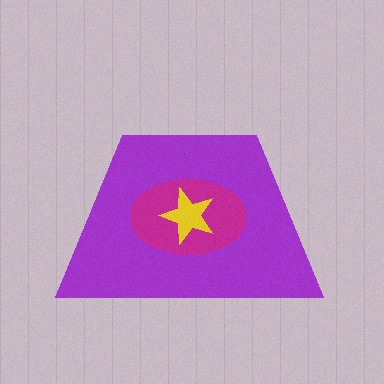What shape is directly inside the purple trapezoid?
The magenta ellipse.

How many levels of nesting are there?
3.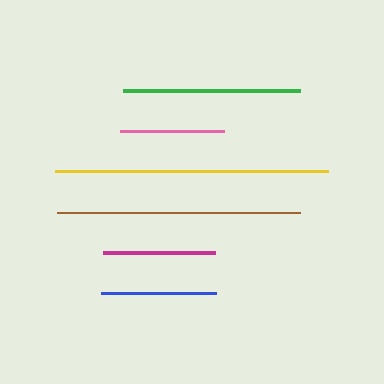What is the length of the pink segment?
The pink segment is approximately 104 pixels long.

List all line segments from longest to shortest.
From longest to shortest: yellow, brown, green, blue, magenta, pink.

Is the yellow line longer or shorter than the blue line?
The yellow line is longer than the blue line.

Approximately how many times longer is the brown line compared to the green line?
The brown line is approximately 1.4 times the length of the green line.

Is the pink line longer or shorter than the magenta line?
The magenta line is longer than the pink line.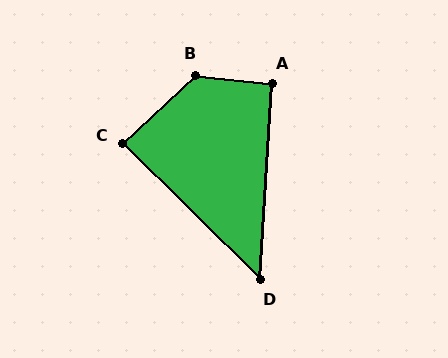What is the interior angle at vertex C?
Approximately 88 degrees (approximately right).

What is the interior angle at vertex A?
Approximately 92 degrees (approximately right).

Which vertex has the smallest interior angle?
D, at approximately 49 degrees.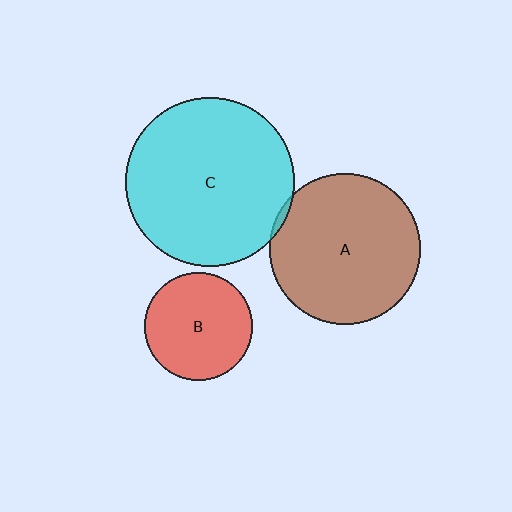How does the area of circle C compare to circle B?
Approximately 2.4 times.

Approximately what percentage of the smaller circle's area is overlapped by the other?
Approximately 5%.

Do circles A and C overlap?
Yes.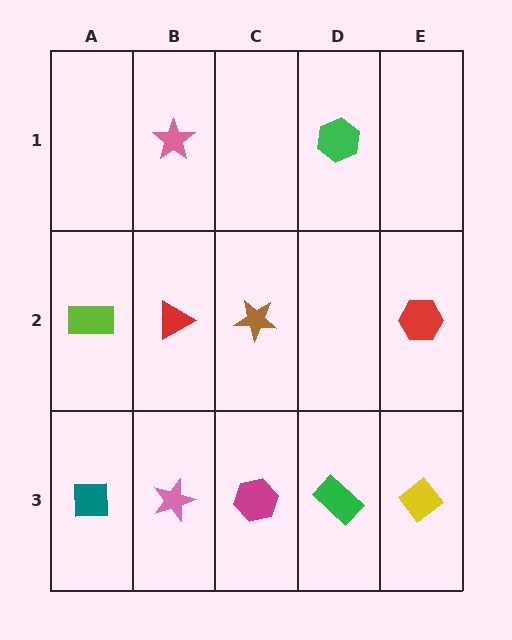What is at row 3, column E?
A yellow diamond.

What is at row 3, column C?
A magenta hexagon.